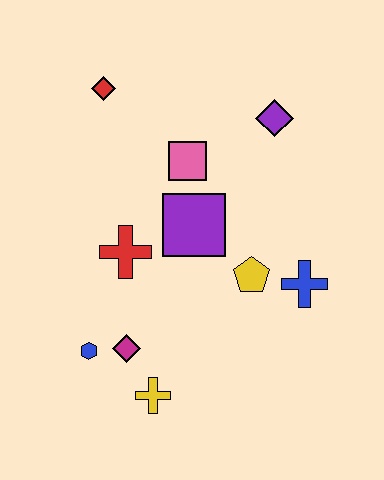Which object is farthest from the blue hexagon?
The purple diamond is farthest from the blue hexagon.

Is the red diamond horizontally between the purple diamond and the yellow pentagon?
No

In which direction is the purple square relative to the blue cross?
The purple square is to the left of the blue cross.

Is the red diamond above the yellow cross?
Yes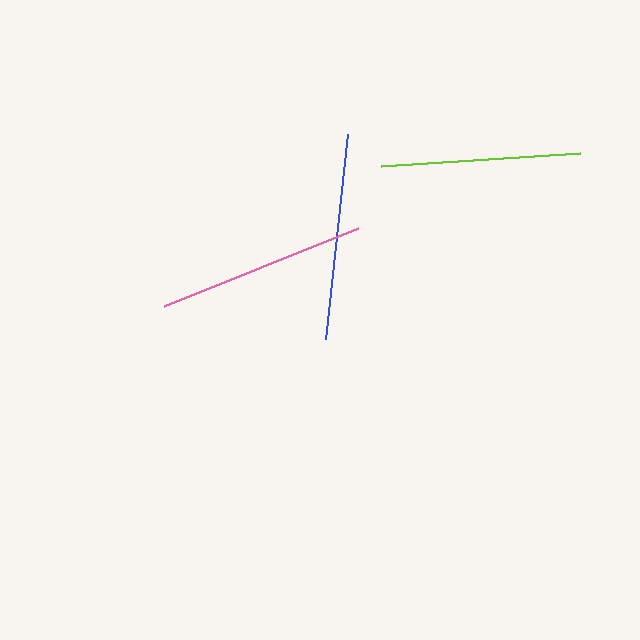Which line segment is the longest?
The pink line is the longest at approximately 209 pixels.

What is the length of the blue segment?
The blue segment is approximately 207 pixels long.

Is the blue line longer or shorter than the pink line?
The pink line is longer than the blue line.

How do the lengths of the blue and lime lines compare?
The blue and lime lines are approximately the same length.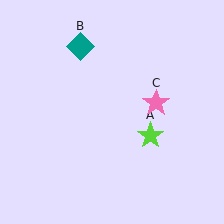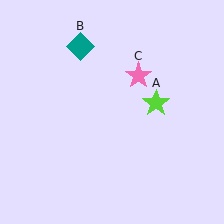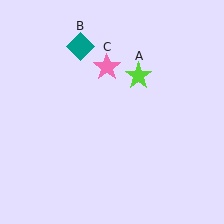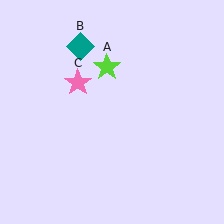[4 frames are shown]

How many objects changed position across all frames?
2 objects changed position: lime star (object A), pink star (object C).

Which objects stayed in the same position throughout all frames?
Teal diamond (object B) remained stationary.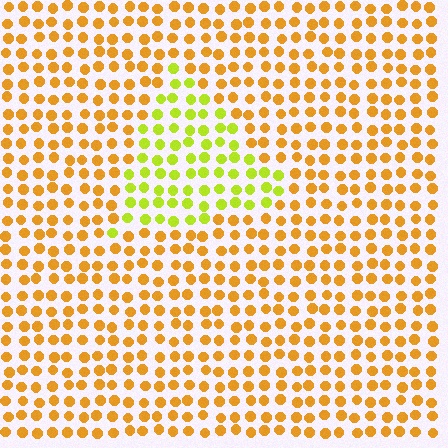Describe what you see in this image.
The image is filled with small orange elements in a uniform arrangement. A triangle-shaped region is visible where the elements are tinted to a slightly different hue, forming a subtle color boundary.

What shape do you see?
I see a triangle.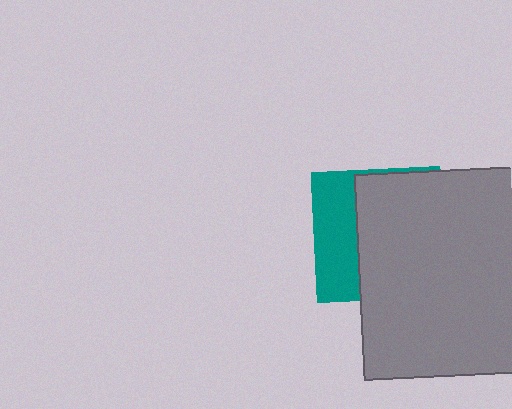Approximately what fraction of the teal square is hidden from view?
Roughly 64% of the teal square is hidden behind the gray square.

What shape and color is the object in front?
The object in front is a gray square.